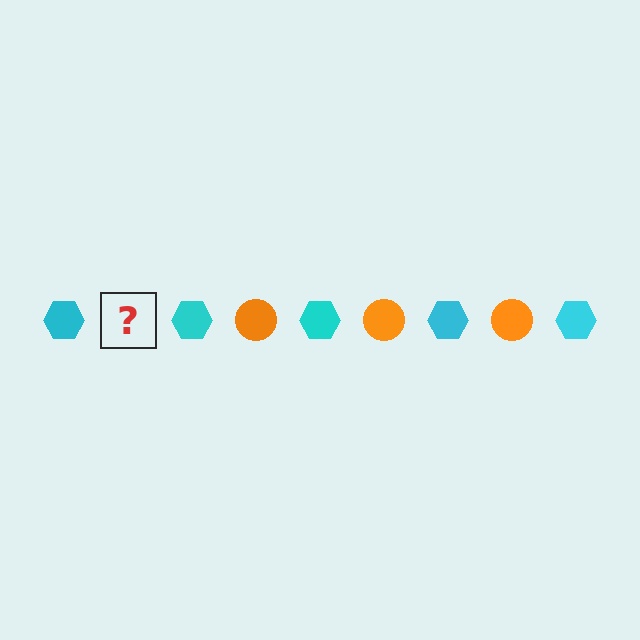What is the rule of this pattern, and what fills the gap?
The rule is that the pattern alternates between cyan hexagon and orange circle. The gap should be filled with an orange circle.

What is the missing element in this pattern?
The missing element is an orange circle.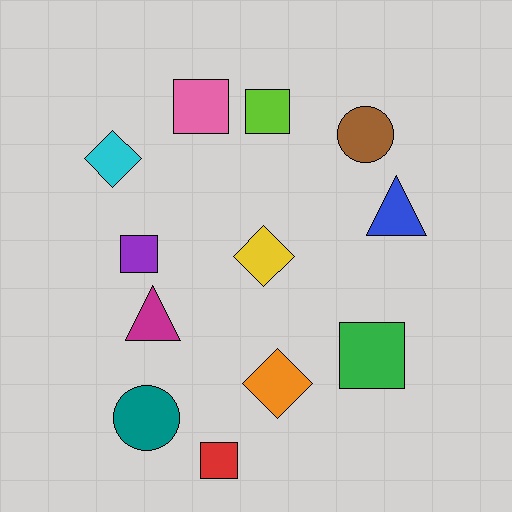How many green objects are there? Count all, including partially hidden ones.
There is 1 green object.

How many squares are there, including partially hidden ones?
There are 5 squares.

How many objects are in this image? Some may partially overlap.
There are 12 objects.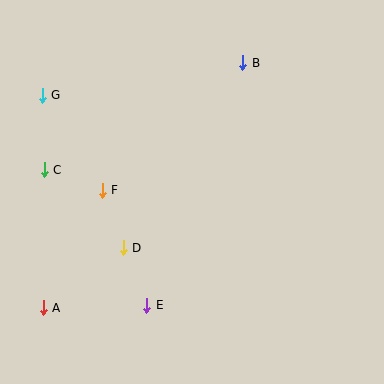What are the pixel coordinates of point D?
Point D is at (123, 248).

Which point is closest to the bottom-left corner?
Point A is closest to the bottom-left corner.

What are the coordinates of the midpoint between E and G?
The midpoint between E and G is at (95, 200).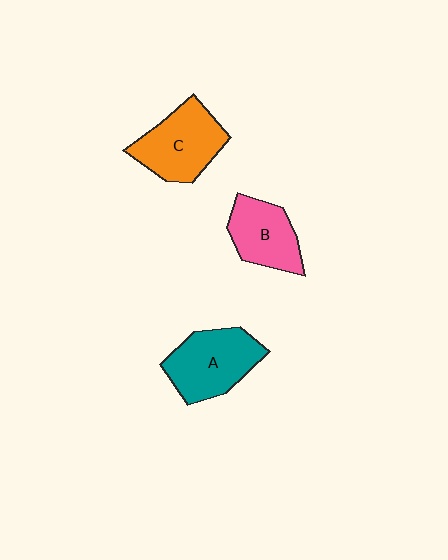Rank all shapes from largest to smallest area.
From largest to smallest: A (teal), C (orange), B (pink).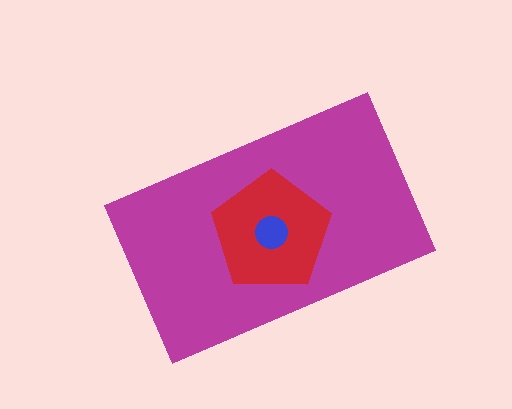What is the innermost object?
The blue circle.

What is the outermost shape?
The magenta rectangle.